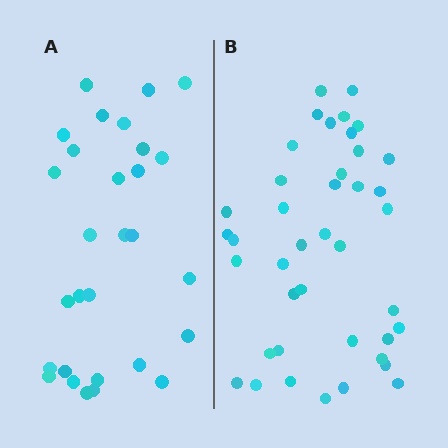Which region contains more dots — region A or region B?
Region B (the right region) has more dots.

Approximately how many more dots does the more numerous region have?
Region B has roughly 12 or so more dots than region A.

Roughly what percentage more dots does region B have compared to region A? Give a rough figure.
About 40% more.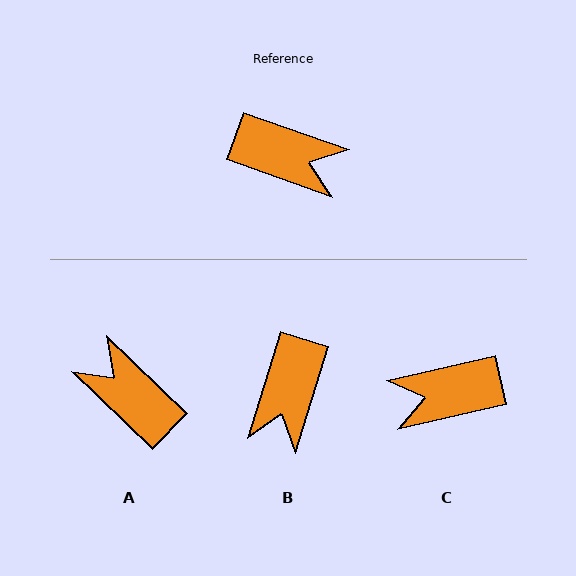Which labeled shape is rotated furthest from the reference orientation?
A, about 156 degrees away.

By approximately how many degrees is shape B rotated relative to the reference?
Approximately 87 degrees clockwise.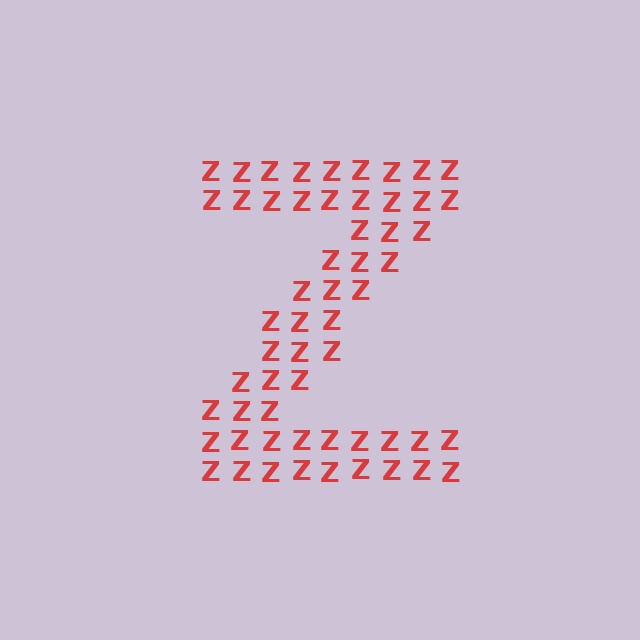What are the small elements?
The small elements are letter Z's.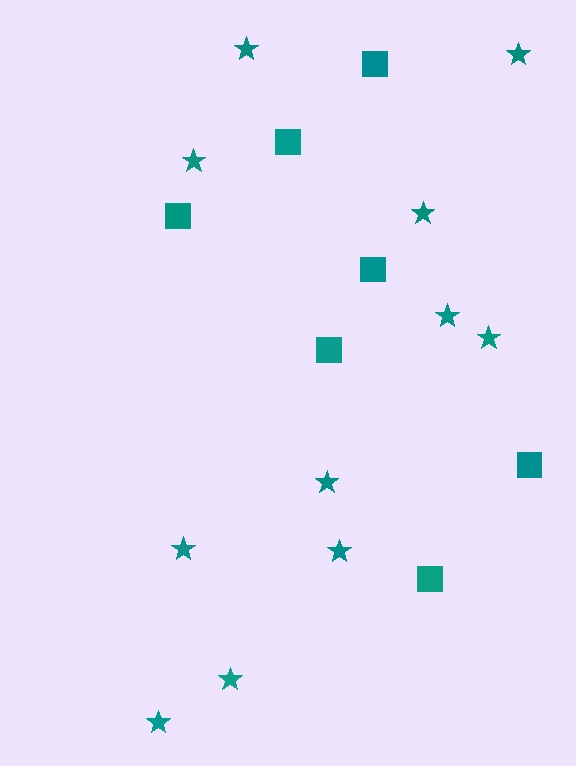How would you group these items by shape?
There are 2 groups: one group of squares (7) and one group of stars (11).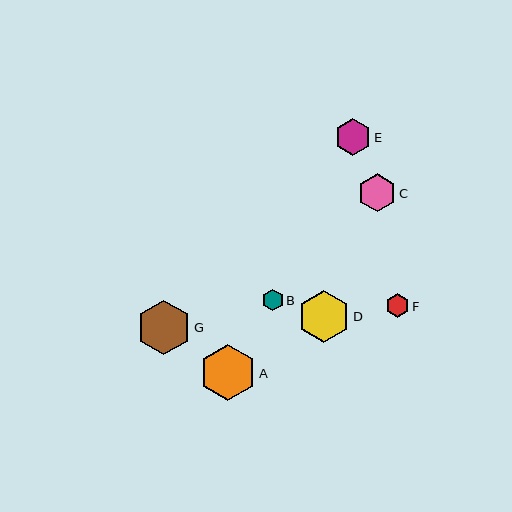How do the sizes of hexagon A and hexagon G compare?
Hexagon A and hexagon G are approximately the same size.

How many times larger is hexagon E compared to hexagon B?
Hexagon E is approximately 1.7 times the size of hexagon B.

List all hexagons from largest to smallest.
From largest to smallest: A, G, D, C, E, F, B.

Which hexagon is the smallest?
Hexagon B is the smallest with a size of approximately 22 pixels.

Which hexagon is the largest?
Hexagon A is the largest with a size of approximately 56 pixels.